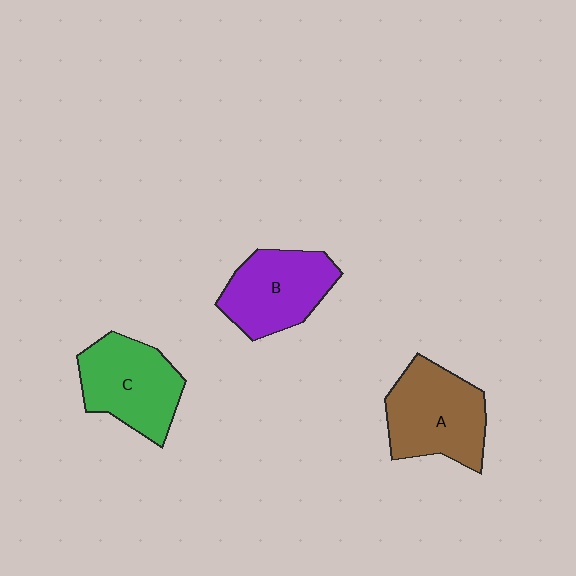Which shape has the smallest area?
Shape B (purple).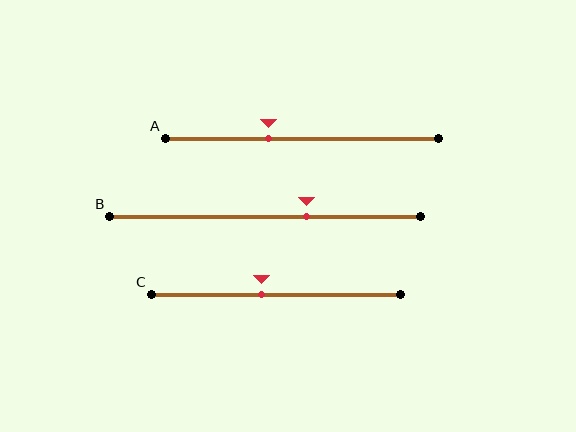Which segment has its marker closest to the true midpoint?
Segment C has its marker closest to the true midpoint.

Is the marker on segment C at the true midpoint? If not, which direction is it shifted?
No, the marker on segment C is shifted to the left by about 6% of the segment length.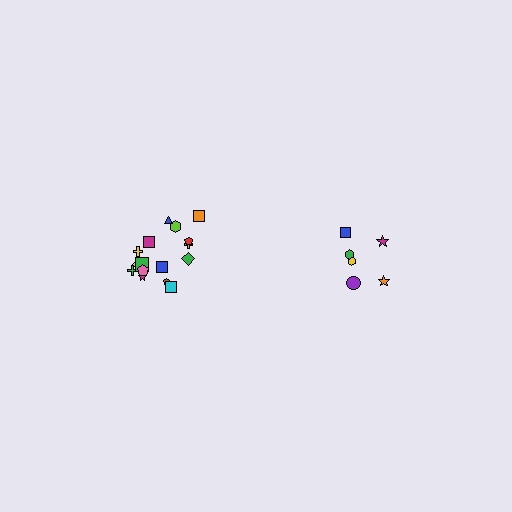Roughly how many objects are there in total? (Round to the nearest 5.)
Roughly 25 objects in total.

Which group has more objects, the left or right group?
The left group.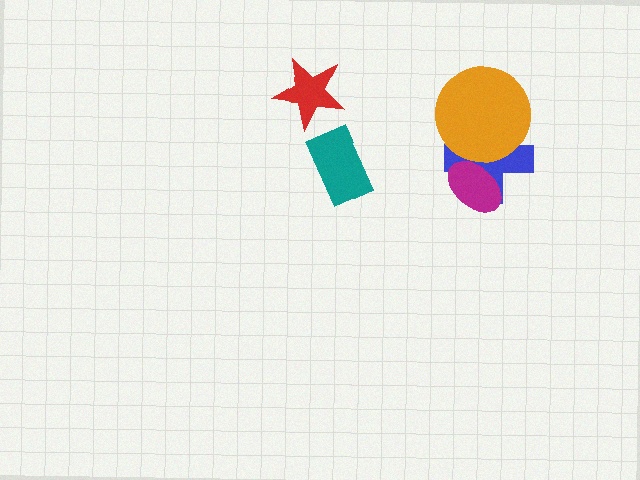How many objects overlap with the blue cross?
2 objects overlap with the blue cross.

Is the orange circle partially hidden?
No, no other shape covers it.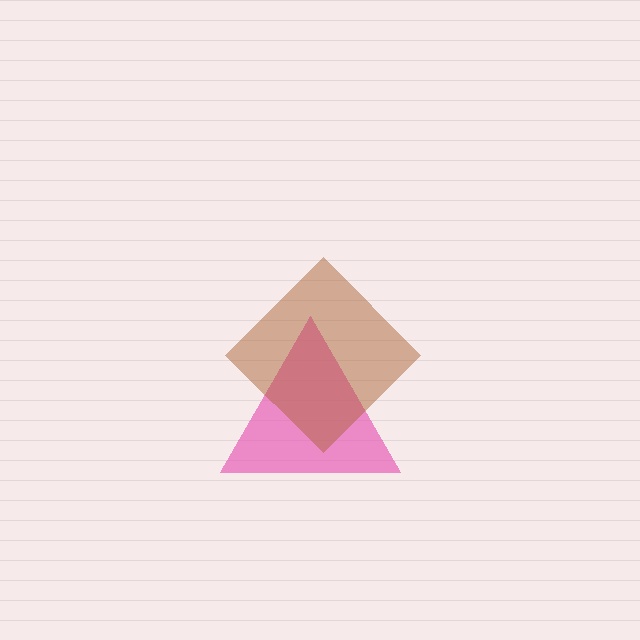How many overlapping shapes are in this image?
There are 2 overlapping shapes in the image.